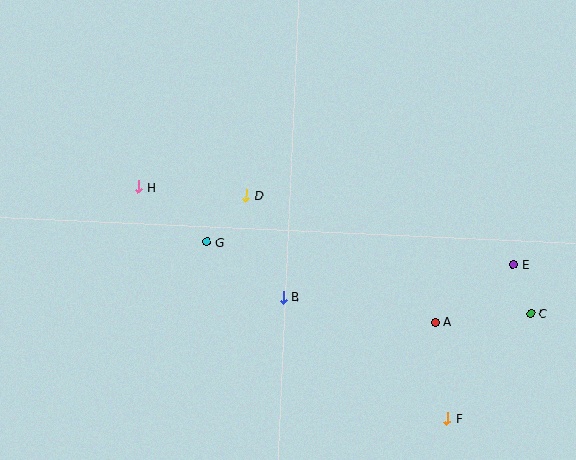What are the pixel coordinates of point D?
Point D is at (246, 195).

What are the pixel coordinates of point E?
Point E is at (513, 265).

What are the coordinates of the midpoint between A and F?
The midpoint between A and F is at (441, 370).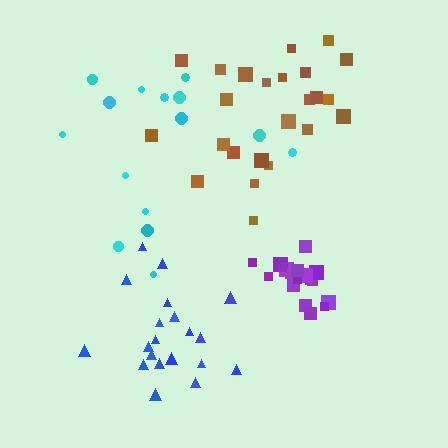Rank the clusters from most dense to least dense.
purple, blue, brown, cyan.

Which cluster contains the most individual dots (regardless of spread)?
Brown (25).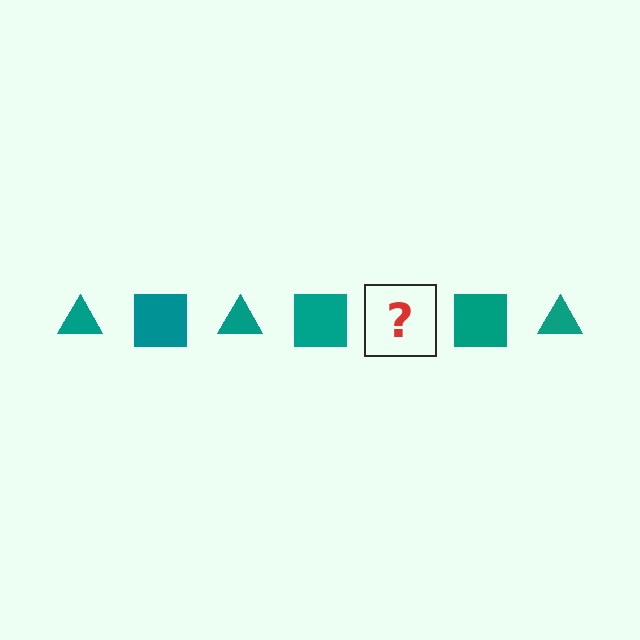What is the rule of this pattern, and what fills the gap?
The rule is that the pattern cycles through triangle, square shapes in teal. The gap should be filled with a teal triangle.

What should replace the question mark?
The question mark should be replaced with a teal triangle.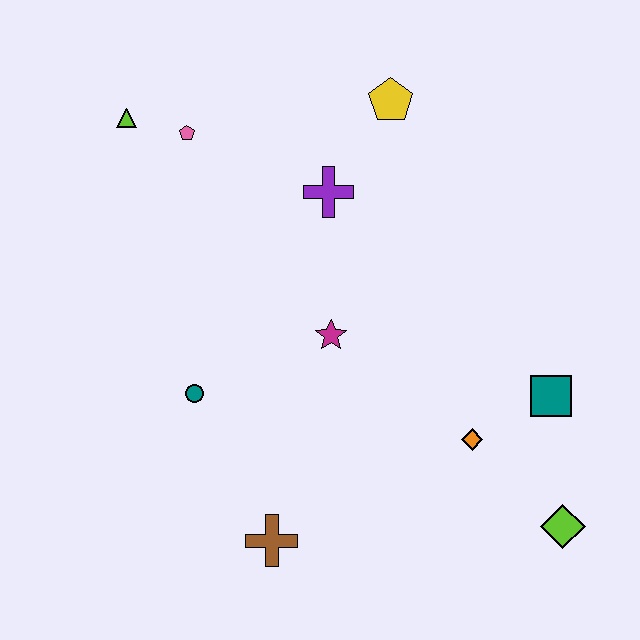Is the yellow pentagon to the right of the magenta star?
Yes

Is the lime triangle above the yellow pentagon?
No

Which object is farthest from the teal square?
The lime triangle is farthest from the teal square.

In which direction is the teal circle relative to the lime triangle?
The teal circle is below the lime triangle.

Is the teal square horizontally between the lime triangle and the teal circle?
No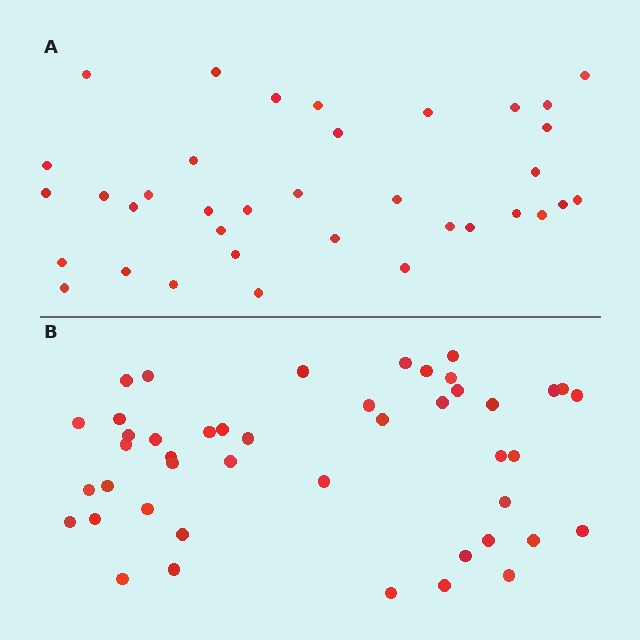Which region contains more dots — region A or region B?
Region B (the bottom region) has more dots.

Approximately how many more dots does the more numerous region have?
Region B has roughly 8 or so more dots than region A.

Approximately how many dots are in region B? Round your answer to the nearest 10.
About 40 dots. (The exact count is 45, which rounds to 40.)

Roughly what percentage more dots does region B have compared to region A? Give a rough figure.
About 25% more.